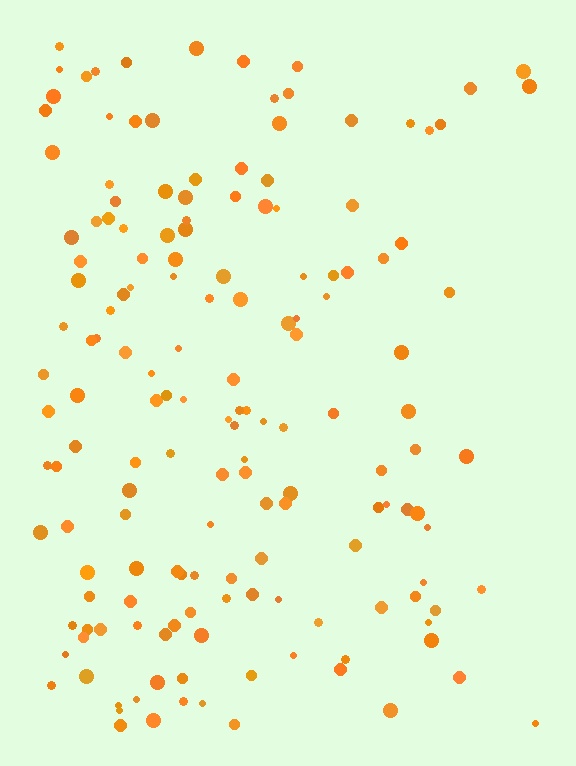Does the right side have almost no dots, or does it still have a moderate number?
Still a moderate number, just noticeably fewer than the left.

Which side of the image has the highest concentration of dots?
The left.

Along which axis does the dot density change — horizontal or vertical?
Horizontal.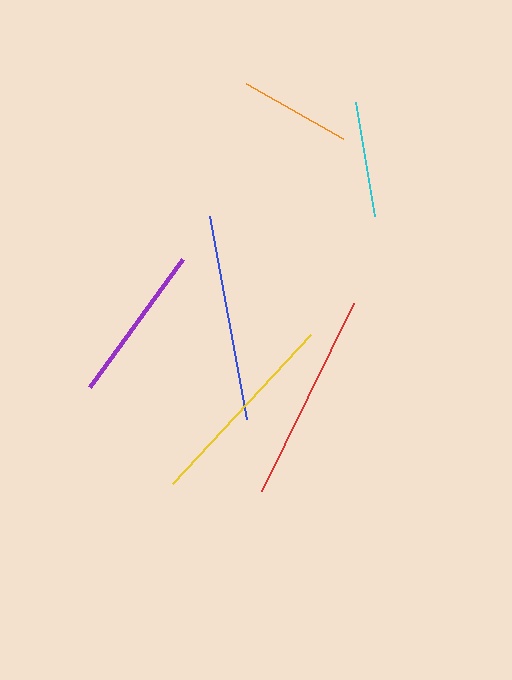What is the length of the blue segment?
The blue segment is approximately 206 pixels long.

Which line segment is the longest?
The red line is the longest at approximately 209 pixels.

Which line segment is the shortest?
The orange line is the shortest at approximately 111 pixels.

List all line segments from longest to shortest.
From longest to shortest: red, blue, yellow, purple, cyan, orange.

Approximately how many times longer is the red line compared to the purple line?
The red line is approximately 1.3 times the length of the purple line.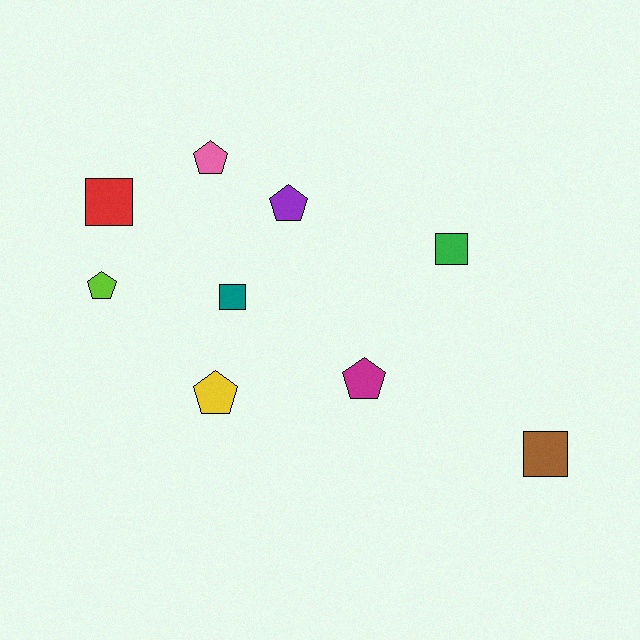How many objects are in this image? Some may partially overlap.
There are 9 objects.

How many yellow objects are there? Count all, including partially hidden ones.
There is 1 yellow object.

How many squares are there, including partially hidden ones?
There are 4 squares.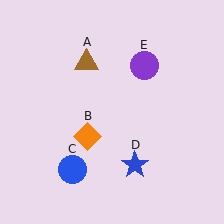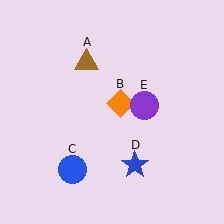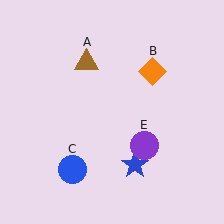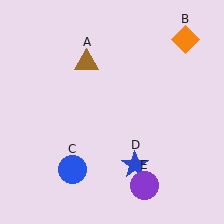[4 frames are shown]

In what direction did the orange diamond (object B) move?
The orange diamond (object B) moved up and to the right.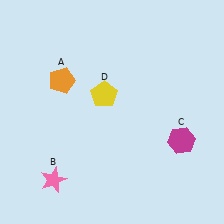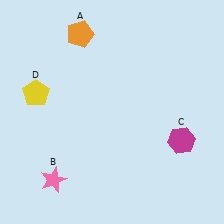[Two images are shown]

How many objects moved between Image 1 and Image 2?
2 objects moved between the two images.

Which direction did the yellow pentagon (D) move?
The yellow pentagon (D) moved left.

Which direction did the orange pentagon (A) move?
The orange pentagon (A) moved up.